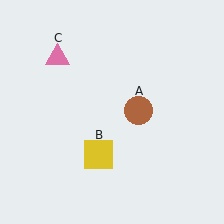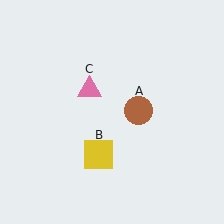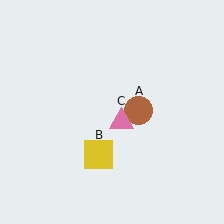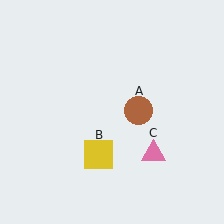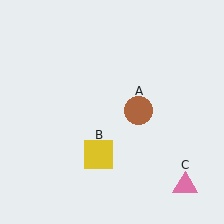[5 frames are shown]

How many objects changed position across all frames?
1 object changed position: pink triangle (object C).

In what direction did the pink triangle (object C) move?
The pink triangle (object C) moved down and to the right.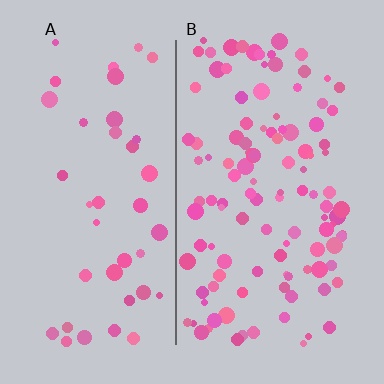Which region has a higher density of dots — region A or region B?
B (the right).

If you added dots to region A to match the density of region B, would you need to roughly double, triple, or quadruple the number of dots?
Approximately triple.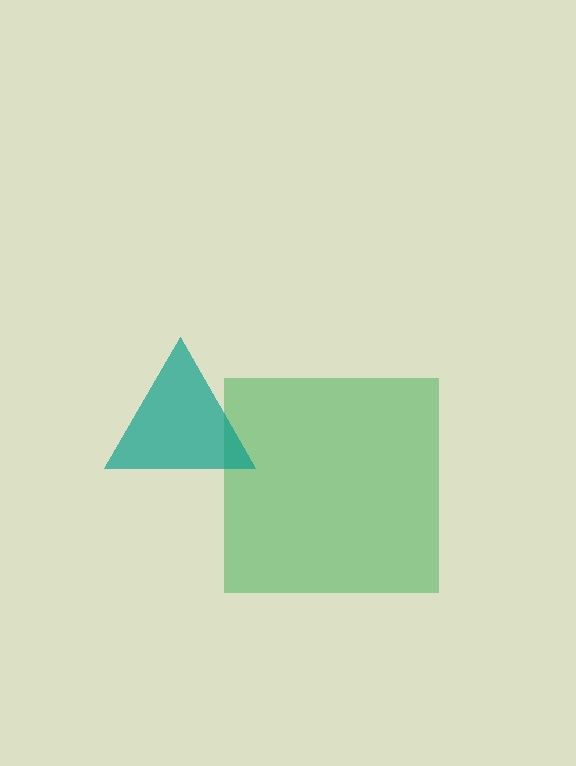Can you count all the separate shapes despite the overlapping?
Yes, there are 2 separate shapes.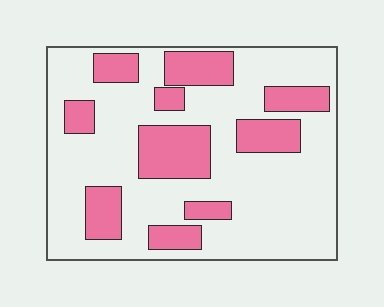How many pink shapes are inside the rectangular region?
10.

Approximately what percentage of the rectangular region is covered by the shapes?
Approximately 30%.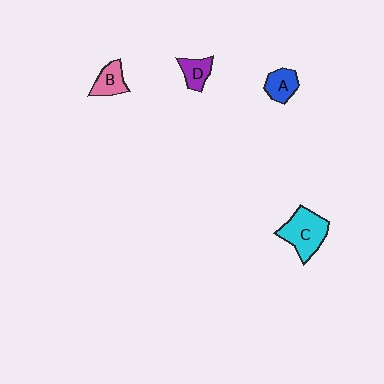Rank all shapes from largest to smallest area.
From largest to smallest: C (cyan), B (pink), A (blue), D (purple).